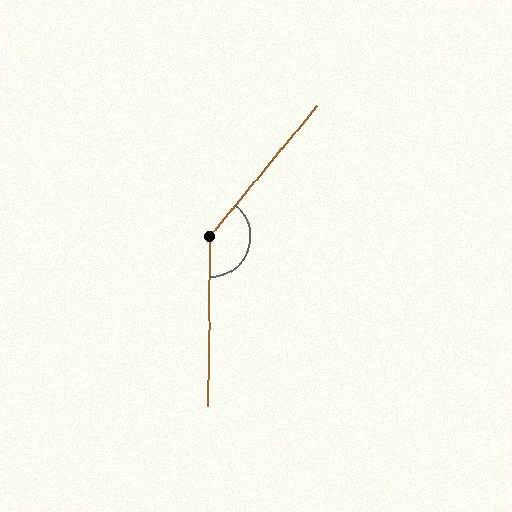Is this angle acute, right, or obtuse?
It is obtuse.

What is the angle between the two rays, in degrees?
Approximately 141 degrees.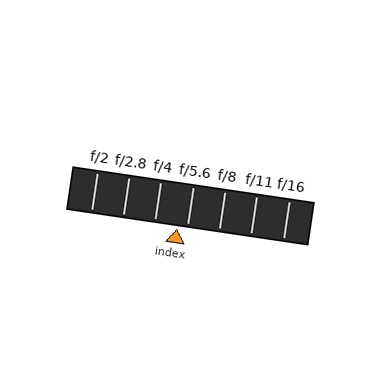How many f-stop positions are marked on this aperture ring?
There are 7 f-stop positions marked.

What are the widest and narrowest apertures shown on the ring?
The widest aperture shown is f/2 and the narrowest is f/16.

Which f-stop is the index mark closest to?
The index mark is closest to f/5.6.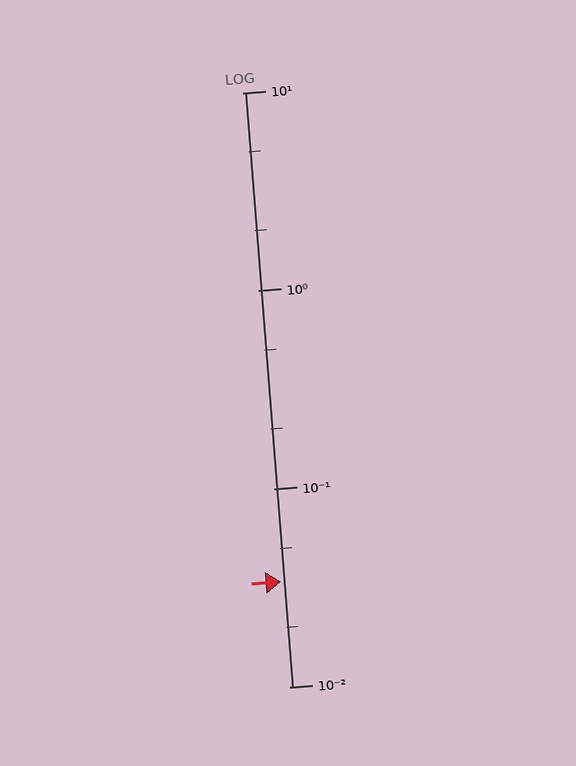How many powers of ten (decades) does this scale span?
The scale spans 3 decades, from 0.01 to 10.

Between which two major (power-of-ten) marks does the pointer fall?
The pointer is between 0.01 and 0.1.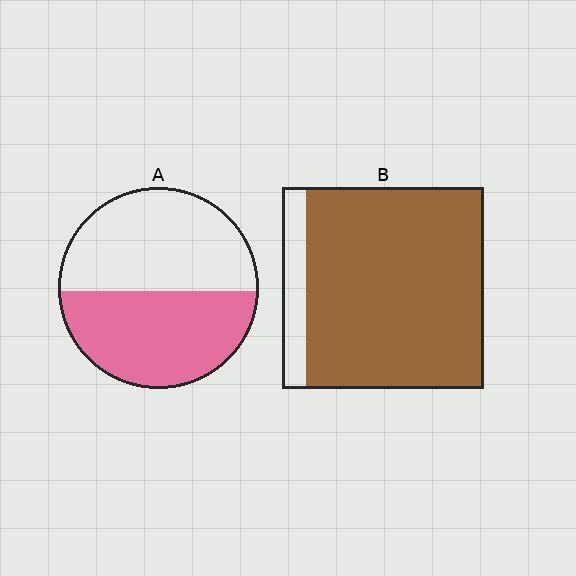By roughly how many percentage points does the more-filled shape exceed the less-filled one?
By roughly 40 percentage points (B over A).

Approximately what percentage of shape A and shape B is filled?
A is approximately 50% and B is approximately 90%.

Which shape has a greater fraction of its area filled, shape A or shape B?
Shape B.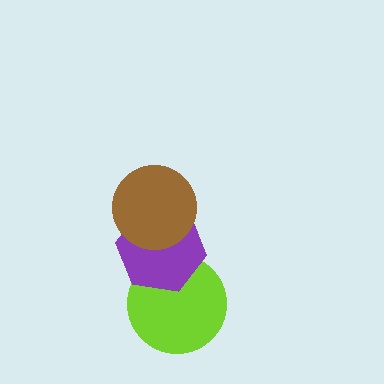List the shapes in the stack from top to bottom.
From top to bottom: the brown circle, the purple hexagon, the lime circle.